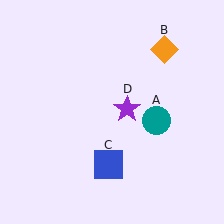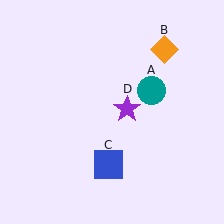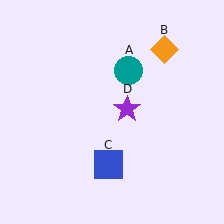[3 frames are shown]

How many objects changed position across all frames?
1 object changed position: teal circle (object A).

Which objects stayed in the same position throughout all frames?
Orange diamond (object B) and blue square (object C) and purple star (object D) remained stationary.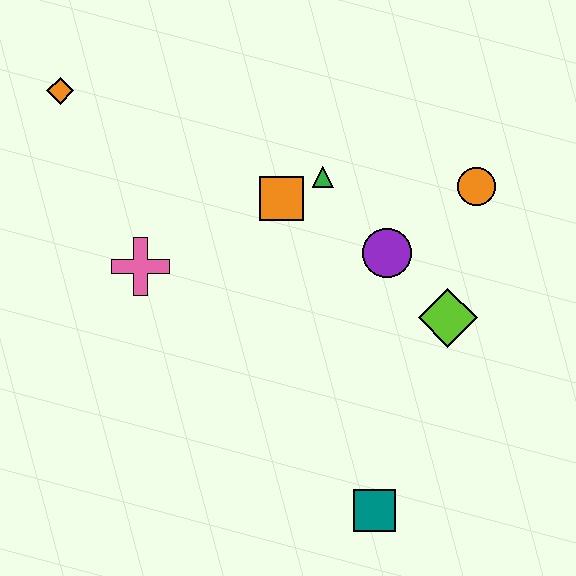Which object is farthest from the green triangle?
The teal square is farthest from the green triangle.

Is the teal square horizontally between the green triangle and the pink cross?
No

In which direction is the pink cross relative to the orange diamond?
The pink cross is below the orange diamond.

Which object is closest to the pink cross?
The orange square is closest to the pink cross.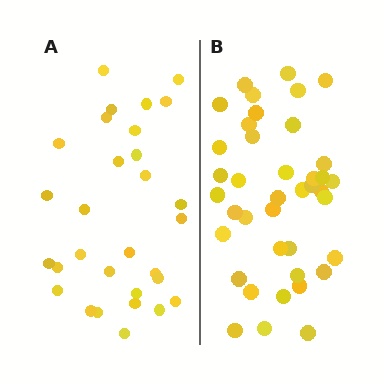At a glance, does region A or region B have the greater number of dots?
Region B (the right region) has more dots.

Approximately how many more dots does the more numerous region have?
Region B has roughly 10 or so more dots than region A.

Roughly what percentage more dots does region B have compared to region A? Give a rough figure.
About 35% more.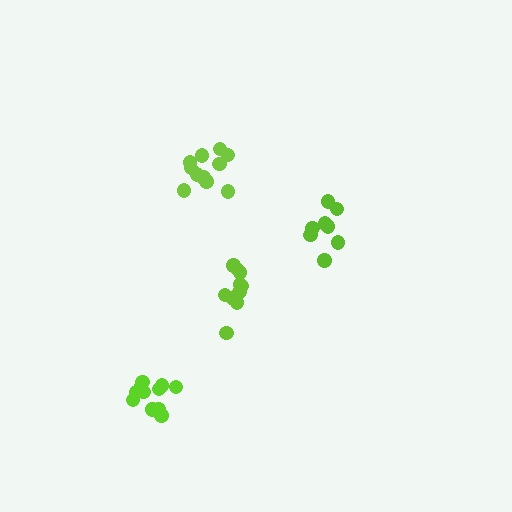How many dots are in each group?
Group 1: 8 dots, Group 2: 10 dots, Group 3: 11 dots, Group 4: 11 dots (40 total).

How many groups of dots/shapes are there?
There are 4 groups.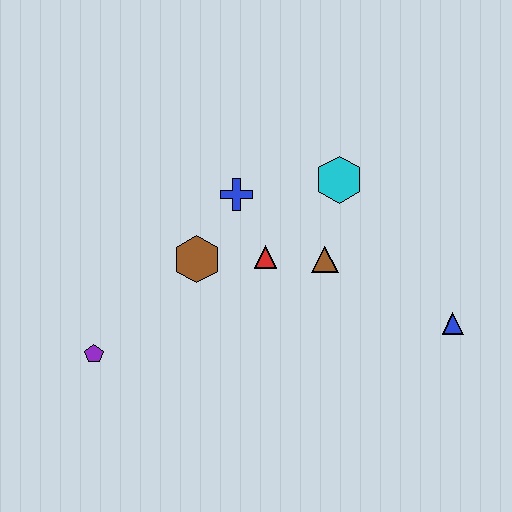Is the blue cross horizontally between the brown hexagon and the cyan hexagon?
Yes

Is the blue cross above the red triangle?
Yes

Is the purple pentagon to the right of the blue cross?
No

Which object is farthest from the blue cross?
The blue triangle is farthest from the blue cross.